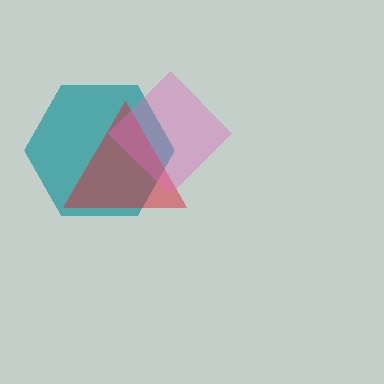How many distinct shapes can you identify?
There are 3 distinct shapes: a teal hexagon, a red triangle, a pink diamond.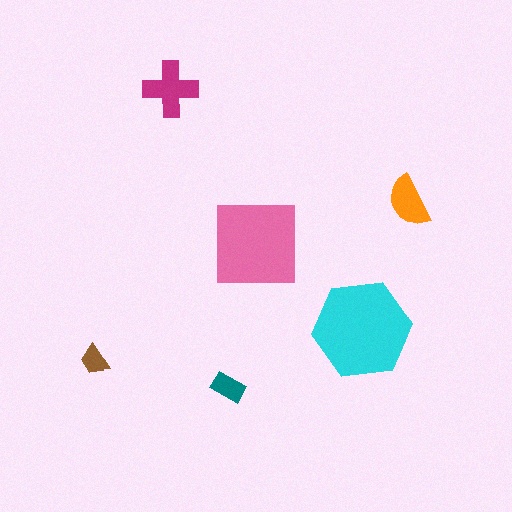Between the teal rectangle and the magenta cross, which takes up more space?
The magenta cross.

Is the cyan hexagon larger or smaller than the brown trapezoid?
Larger.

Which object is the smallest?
The brown trapezoid.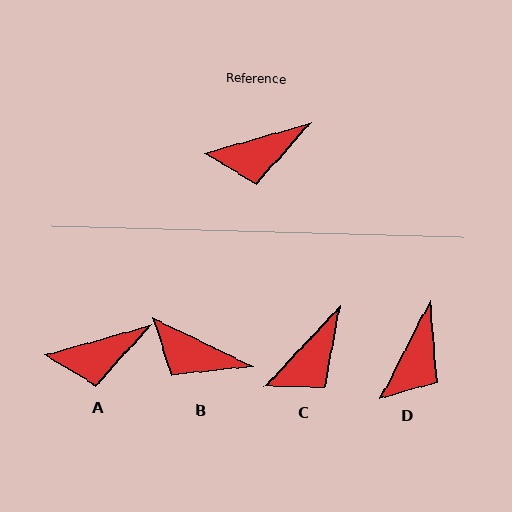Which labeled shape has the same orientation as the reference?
A.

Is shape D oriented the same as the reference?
No, it is off by about 47 degrees.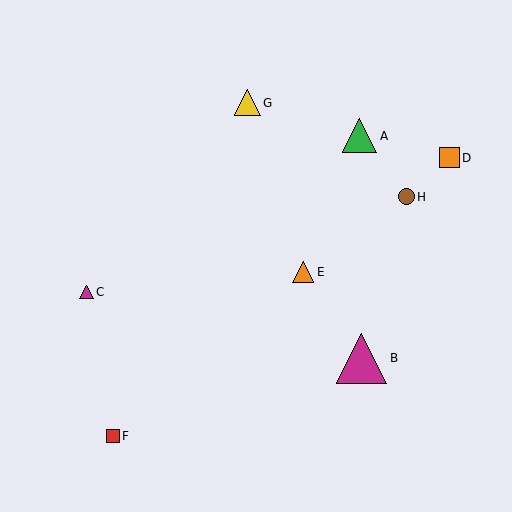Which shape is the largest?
The magenta triangle (labeled B) is the largest.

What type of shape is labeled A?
Shape A is a green triangle.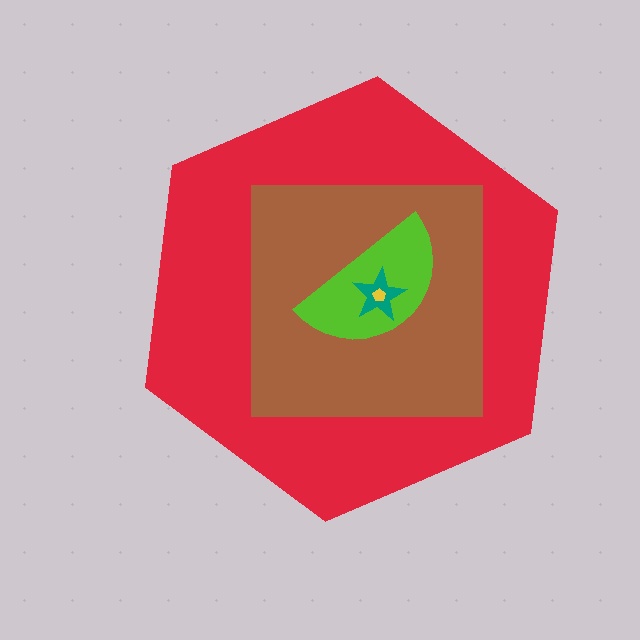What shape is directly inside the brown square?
The lime semicircle.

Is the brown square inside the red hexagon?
Yes.